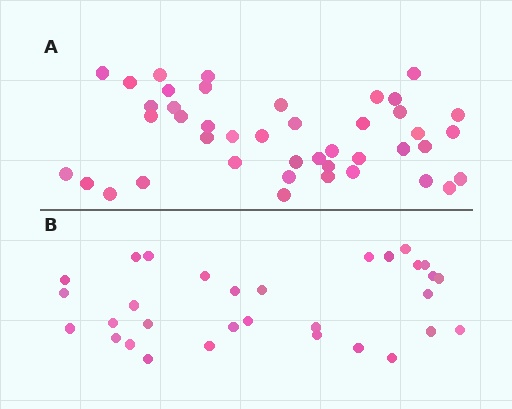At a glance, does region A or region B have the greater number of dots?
Region A (the top region) has more dots.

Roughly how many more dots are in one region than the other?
Region A has roughly 12 or so more dots than region B.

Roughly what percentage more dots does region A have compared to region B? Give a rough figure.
About 40% more.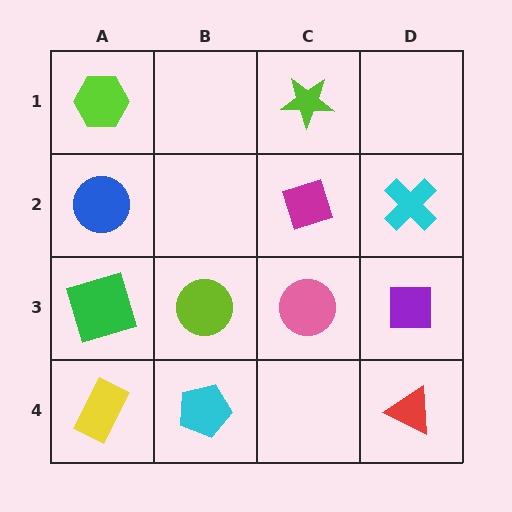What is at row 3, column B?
A lime circle.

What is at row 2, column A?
A blue circle.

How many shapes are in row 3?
4 shapes.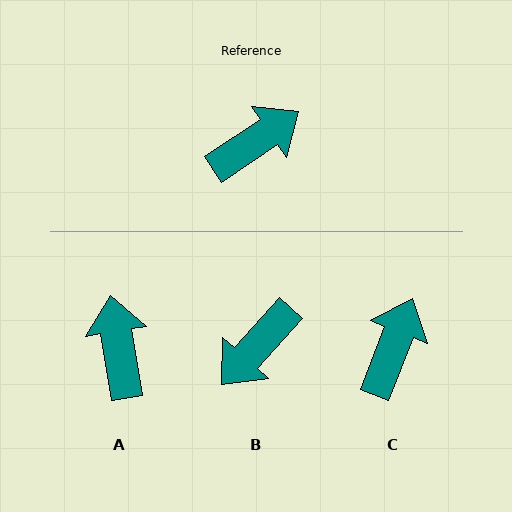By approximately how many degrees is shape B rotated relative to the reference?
Approximately 166 degrees clockwise.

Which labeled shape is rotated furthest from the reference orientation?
B, about 166 degrees away.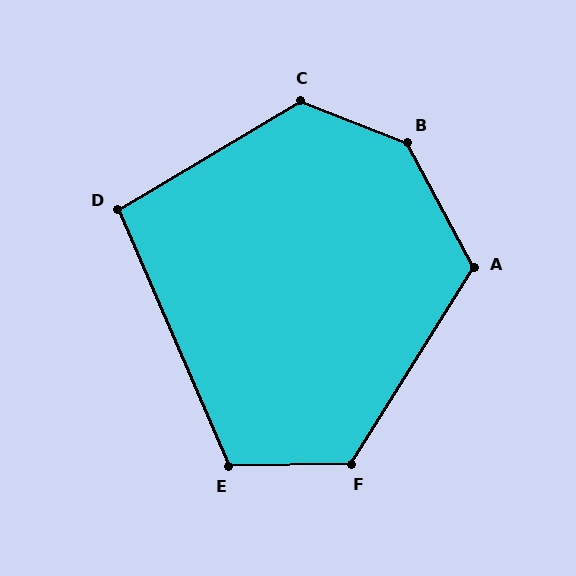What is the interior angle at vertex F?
Approximately 123 degrees (obtuse).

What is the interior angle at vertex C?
Approximately 128 degrees (obtuse).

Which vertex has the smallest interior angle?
D, at approximately 97 degrees.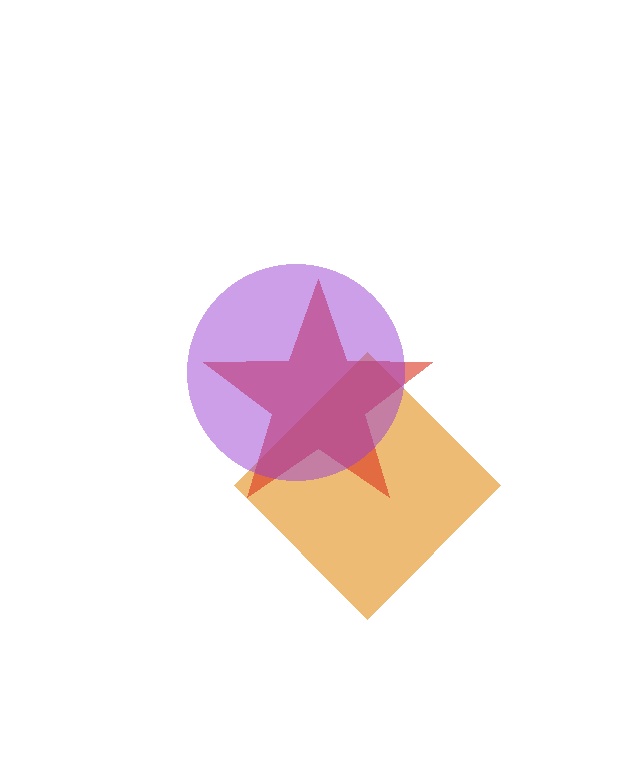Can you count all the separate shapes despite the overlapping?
Yes, there are 3 separate shapes.